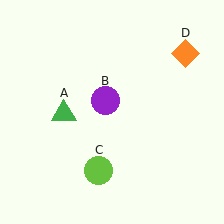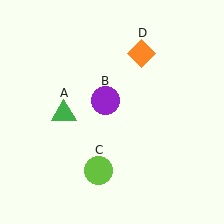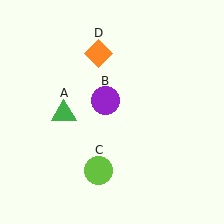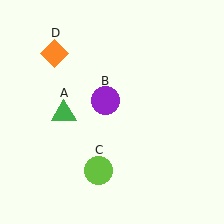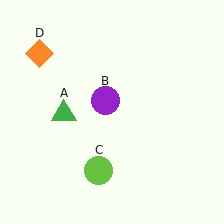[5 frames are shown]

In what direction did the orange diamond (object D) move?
The orange diamond (object D) moved left.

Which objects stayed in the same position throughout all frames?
Green triangle (object A) and purple circle (object B) and lime circle (object C) remained stationary.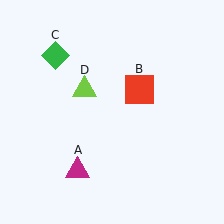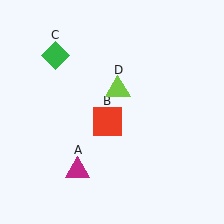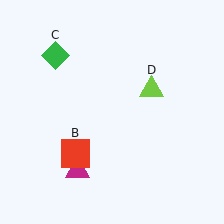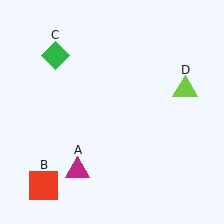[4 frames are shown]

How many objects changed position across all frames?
2 objects changed position: red square (object B), lime triangle (object D).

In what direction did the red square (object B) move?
The red square (object B) moved down and to the left.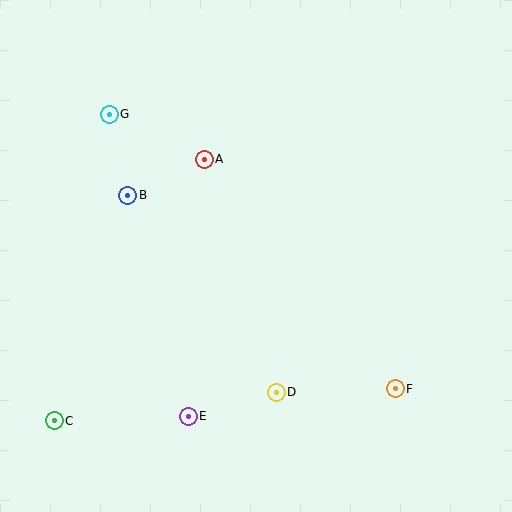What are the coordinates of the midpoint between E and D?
The midpoint between E and D is at (232, 404).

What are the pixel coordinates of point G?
Point G is at (109, 114).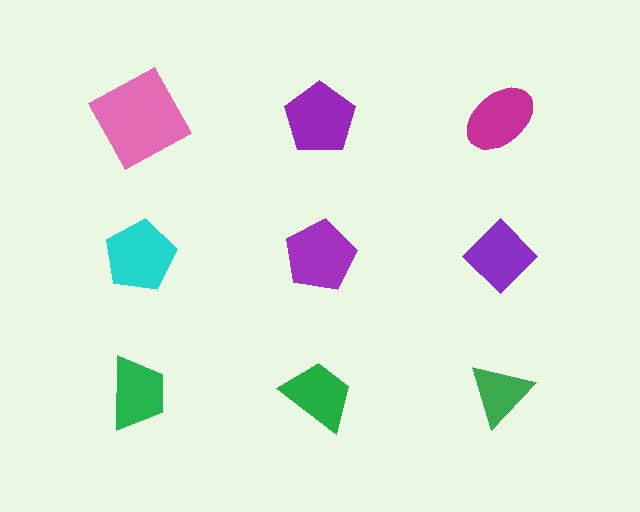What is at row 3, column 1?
A green trapezoid.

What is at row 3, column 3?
A green triangle.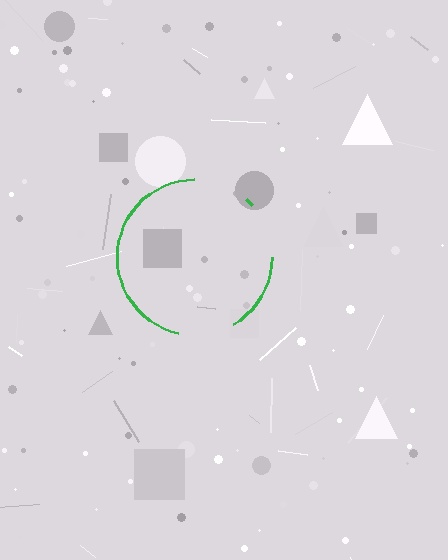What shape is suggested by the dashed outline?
The dashed outline suggests a circle.